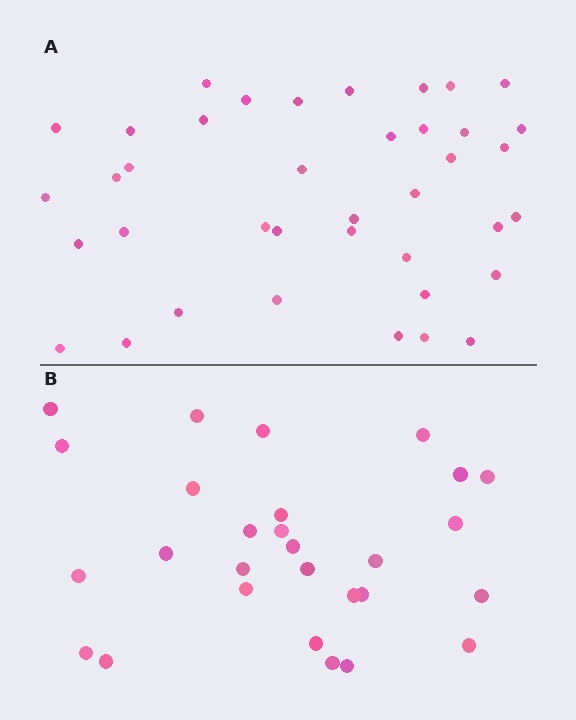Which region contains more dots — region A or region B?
Region A (the top region) has more dots.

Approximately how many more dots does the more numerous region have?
Region A has roughly 12 or so more dots than region B.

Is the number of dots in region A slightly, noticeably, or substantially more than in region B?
Region A has noticeably more, but not dramatically so. The ratio is roughly 1.4 to 1.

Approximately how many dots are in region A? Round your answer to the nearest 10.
About 40 dots. (The exact count is 39, which rounds to 40.)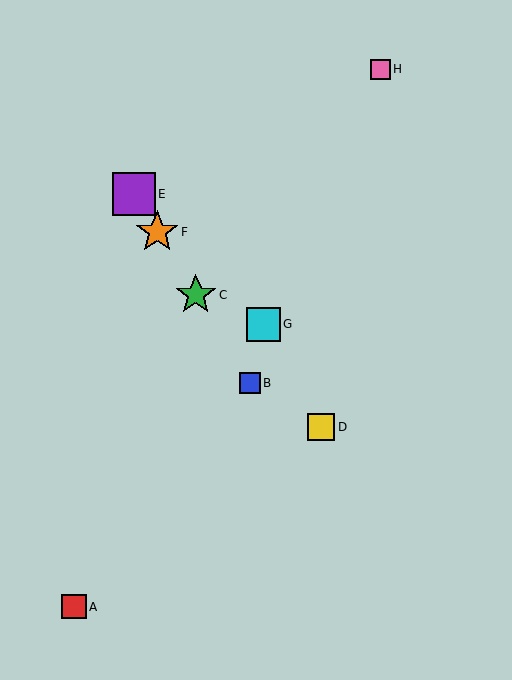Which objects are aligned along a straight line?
Objects B, C, E, F are aligned along a straight line.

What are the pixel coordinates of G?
Object G is at (264, 324).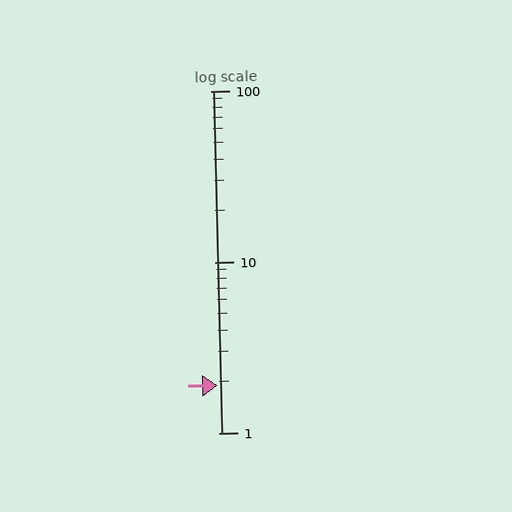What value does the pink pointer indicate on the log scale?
The pointer indicates approximately 1.9.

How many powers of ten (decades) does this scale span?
The scale spans 2 decades, from 1 to 100.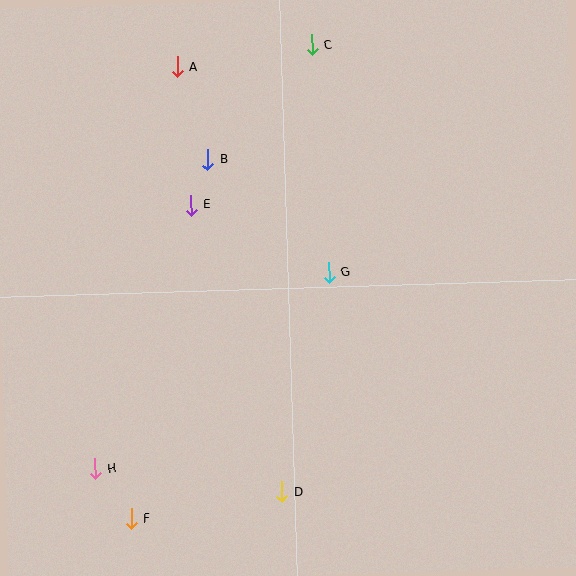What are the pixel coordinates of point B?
Point B is at (208, 160).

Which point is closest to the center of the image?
Point G at (329, 272) is closest to the center.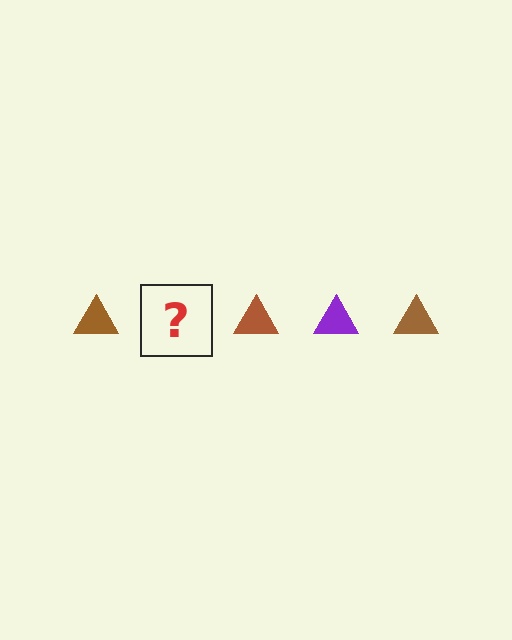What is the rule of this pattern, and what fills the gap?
The rule is that the pattern cycles through brown, purple triangles. The gap should be filled with a purple triangle.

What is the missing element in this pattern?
The missing element is a purple triangle.